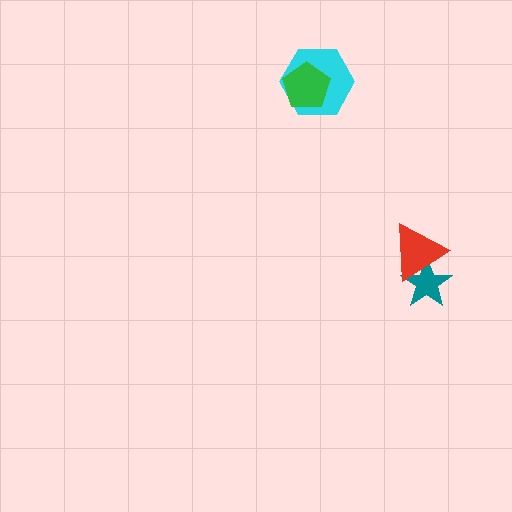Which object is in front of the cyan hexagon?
The green pentagon is in front of the cyan hexagon.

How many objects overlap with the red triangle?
1 object overlaps with the red triangle.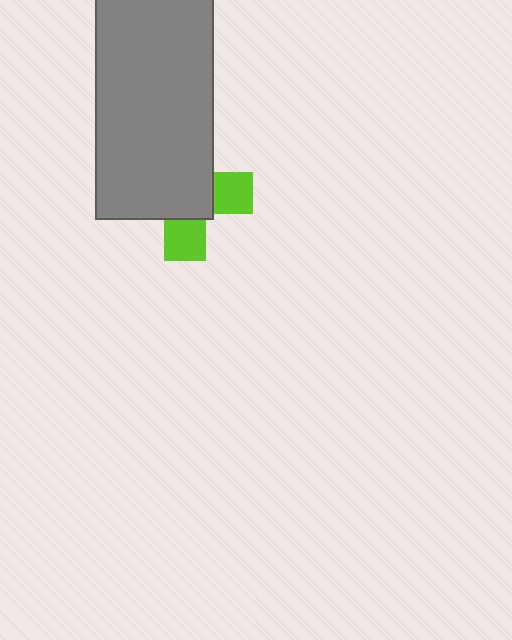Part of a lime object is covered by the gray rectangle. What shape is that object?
It is a cross.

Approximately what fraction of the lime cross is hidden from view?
Roughly 64% of the lime cross is hidden behind the gray rectangle.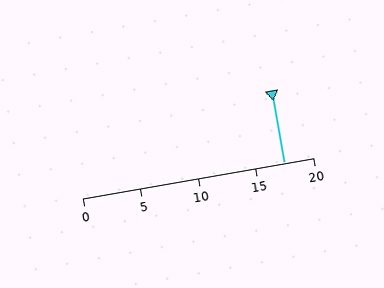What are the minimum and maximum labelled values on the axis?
The axis runs from 0 to 20.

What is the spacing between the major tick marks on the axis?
The major ticks are spaced 5 apart.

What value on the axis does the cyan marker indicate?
The marker indicates approximately 17.5.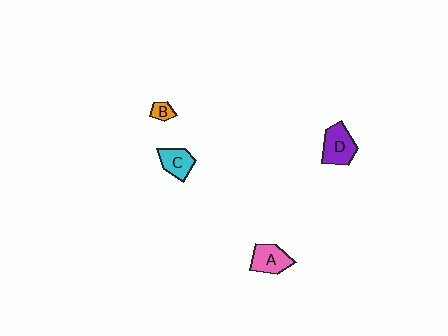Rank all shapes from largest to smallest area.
From largest to smallest: D (purple), A (pink), C (cyan), B (orange).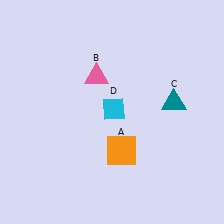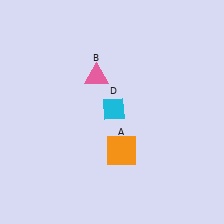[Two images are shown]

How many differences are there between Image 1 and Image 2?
There is 1 difference between the two images.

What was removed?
The teal triangle (C) was removed in Image 2.